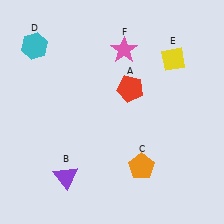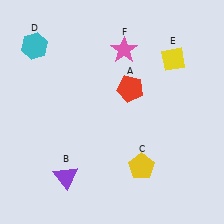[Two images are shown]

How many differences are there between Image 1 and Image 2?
There is 1 difference between the two images.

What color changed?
The pentagon (C) changed from orange in Image 1 to yellow in Image 2.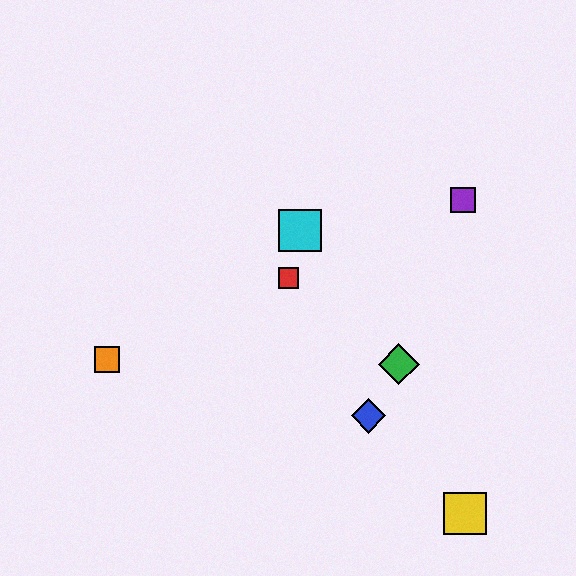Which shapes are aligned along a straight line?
The red square, the purple square, the orange square are aligned along a straight line.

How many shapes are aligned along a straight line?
3 shapes (the red square, the purple square, the orange square) are aligned along a straight line.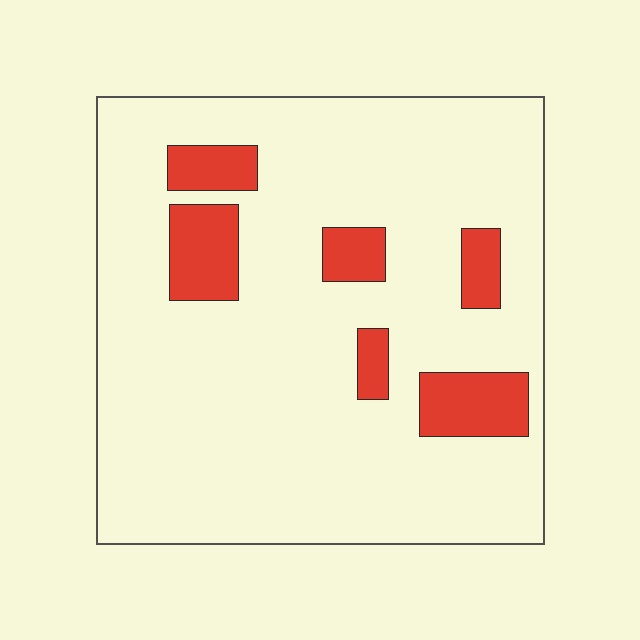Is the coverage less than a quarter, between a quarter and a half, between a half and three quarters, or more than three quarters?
Less than a quarter.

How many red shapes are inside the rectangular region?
6.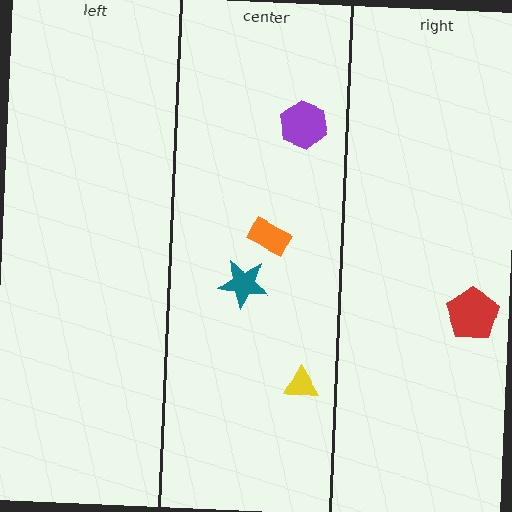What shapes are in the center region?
The teal star, the purple hexagon, the orange rectangle, the yellow triangle.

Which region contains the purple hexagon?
The center region.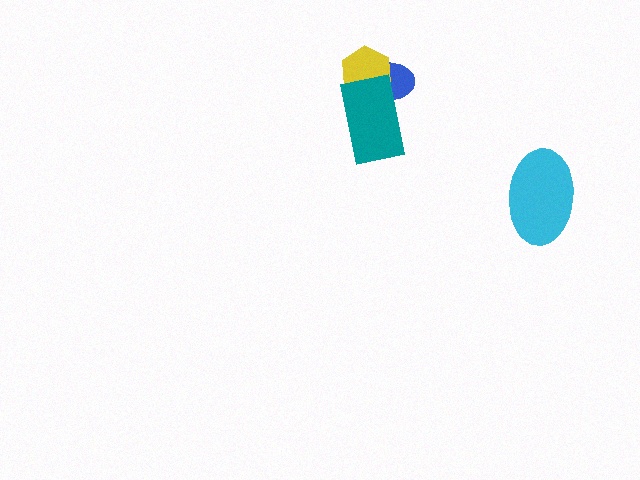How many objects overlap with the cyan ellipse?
0 objects overlap with the cyan ellipse.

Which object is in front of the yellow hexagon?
The teal rectangle is in front of the yellow hexagon.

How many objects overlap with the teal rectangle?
2 objects overlap with the teal rectangle.